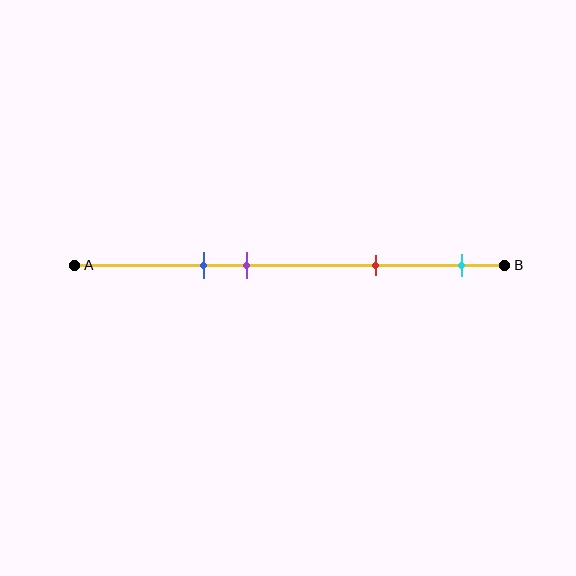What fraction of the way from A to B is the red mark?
The red mark is approximately 70% (0.7) of the way from A to B.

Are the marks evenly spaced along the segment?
No, the marks are not evenly spaced.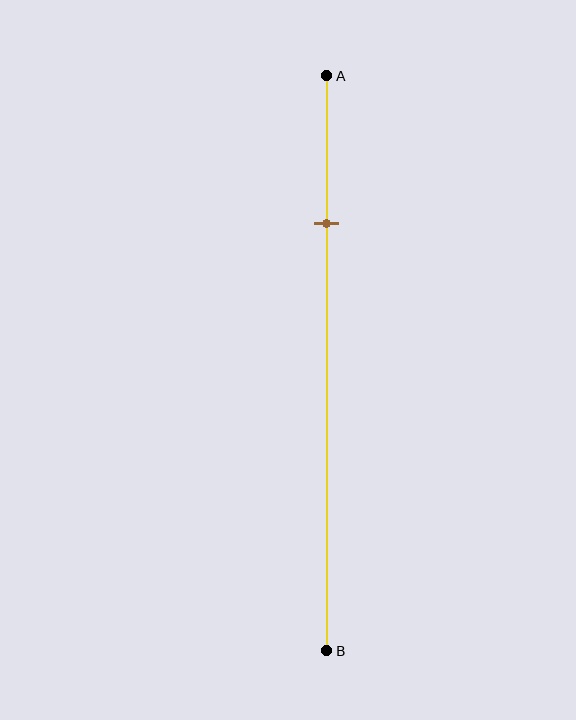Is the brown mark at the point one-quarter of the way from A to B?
Yes, the mark is approximately at the one-quarter point.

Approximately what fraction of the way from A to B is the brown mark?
The brown mark is approximately 25% of the way from A to B.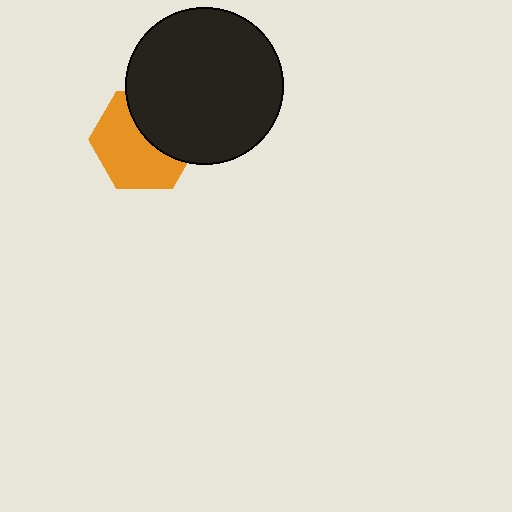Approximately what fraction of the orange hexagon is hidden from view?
Roughly 41% of the orange hexagon is hidden behind the black circle.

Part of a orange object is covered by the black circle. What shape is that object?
It is a hexagon.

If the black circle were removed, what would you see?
You would see the complete orange hexagon.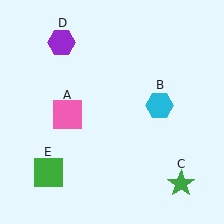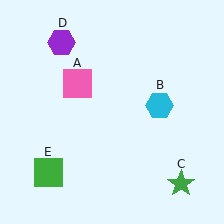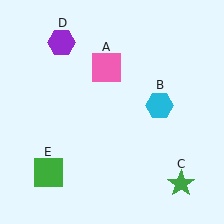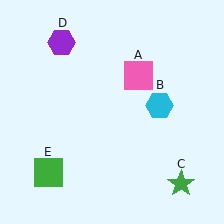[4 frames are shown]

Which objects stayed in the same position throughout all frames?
Cyan hexagon (object B) and green star (object C) and purple hexagon (object D) and green square (object E) remained stationary.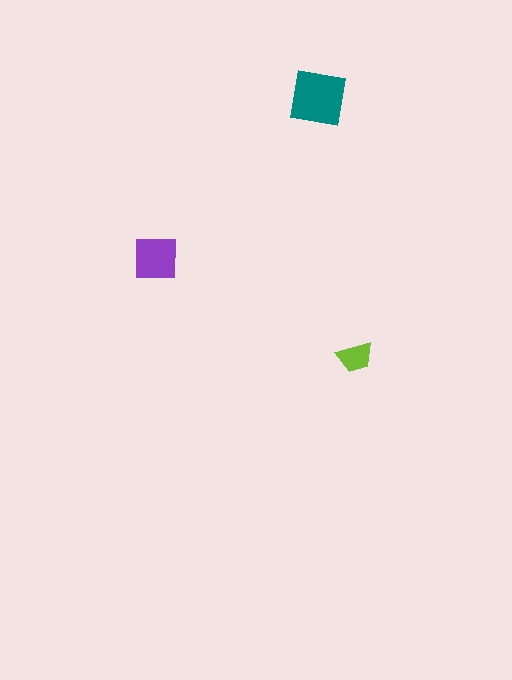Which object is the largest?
The teal square.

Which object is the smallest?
The lime trapezoid.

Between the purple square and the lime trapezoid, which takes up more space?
The purple square.